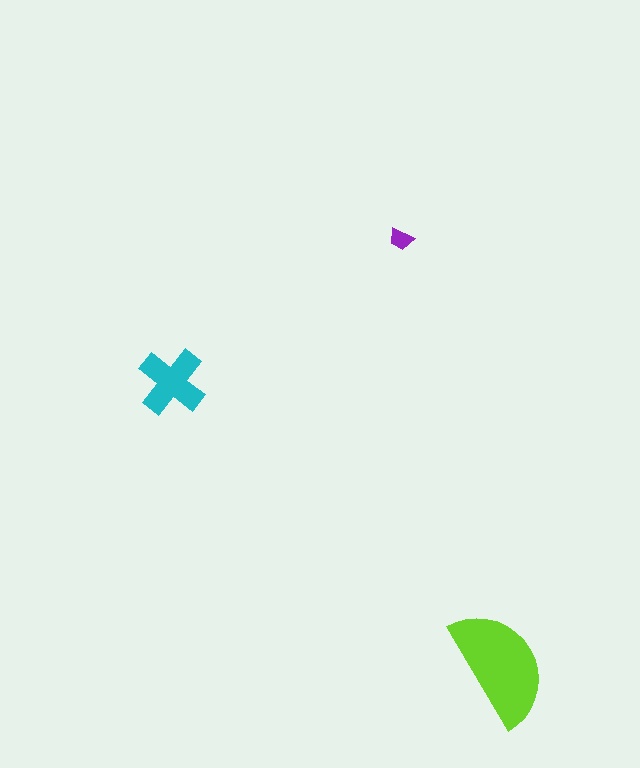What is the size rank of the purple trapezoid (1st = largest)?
3rd.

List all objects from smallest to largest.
The purple trapezoid, the cyan cross, the lime semicircle.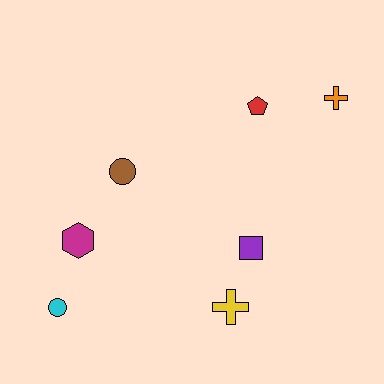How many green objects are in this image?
There are no green objects.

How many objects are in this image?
There are 7 objects.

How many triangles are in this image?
There are no triangles.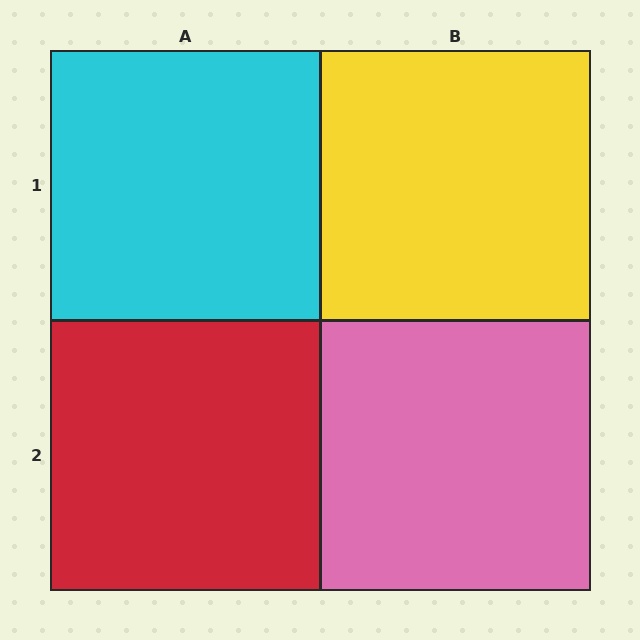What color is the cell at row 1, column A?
Cyan.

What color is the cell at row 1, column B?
Yellow.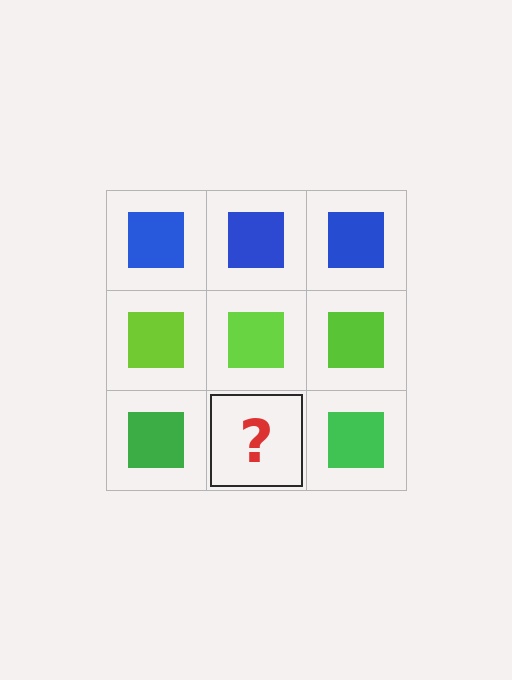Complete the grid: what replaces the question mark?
The question mark should be replaced with a green square.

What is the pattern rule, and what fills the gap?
The rule is that each row has a consistent color. The gap should be filled with a green square.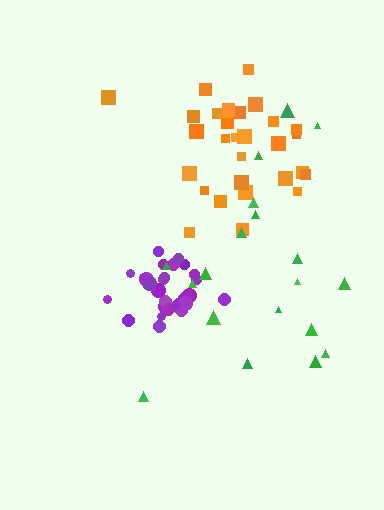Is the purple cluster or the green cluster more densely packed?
Purple.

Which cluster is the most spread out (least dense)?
Green.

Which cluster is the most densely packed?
Purple.